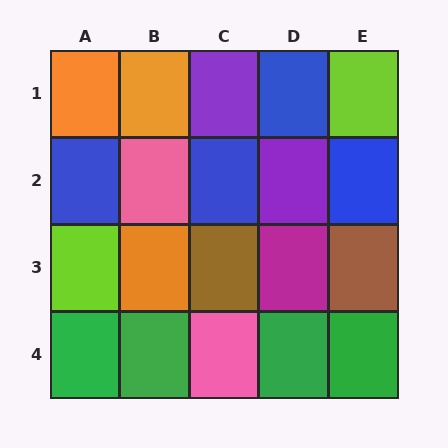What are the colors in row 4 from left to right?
Green, green, pink, green, green.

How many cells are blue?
4 cells are blue.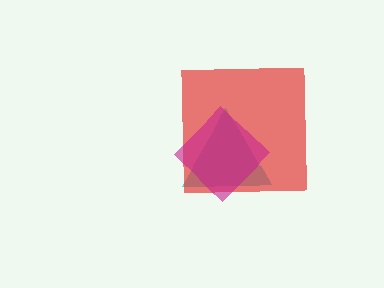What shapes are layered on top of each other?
The layered shapes are: a cyan triangle, a red square, a magenta diamond.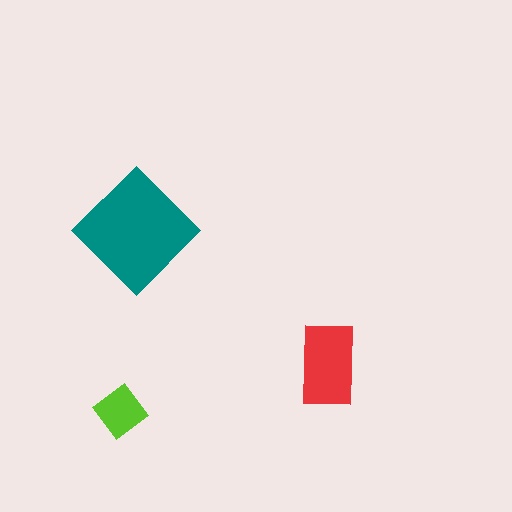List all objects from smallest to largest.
The lime diamond, the red rectangle, the teal diamond.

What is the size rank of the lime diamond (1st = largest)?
3rd.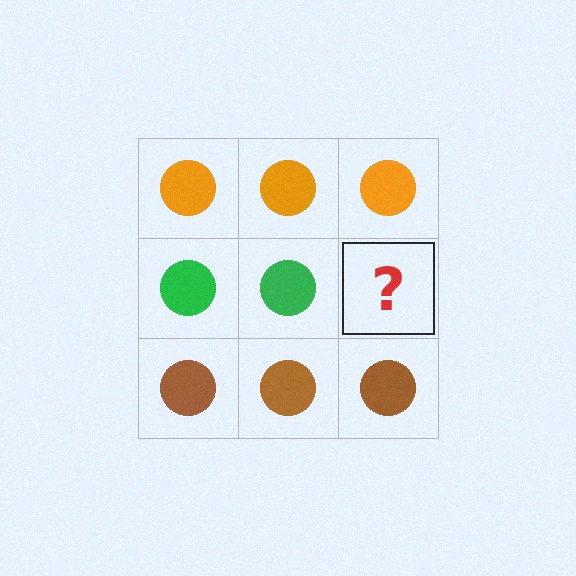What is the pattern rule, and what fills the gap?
The rule is that each row has a consistent color. The gap should be filled with a green circle.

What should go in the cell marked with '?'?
The missing cell should contain a green circle.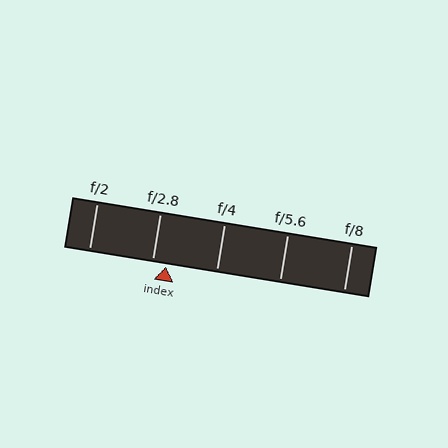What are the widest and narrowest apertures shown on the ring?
The widest aperture shown is f/2 and the narrowest is f/8.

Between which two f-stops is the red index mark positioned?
The index mark is between f/2.8 and f/4.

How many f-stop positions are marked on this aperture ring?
There are 5 f-stop positions marked.